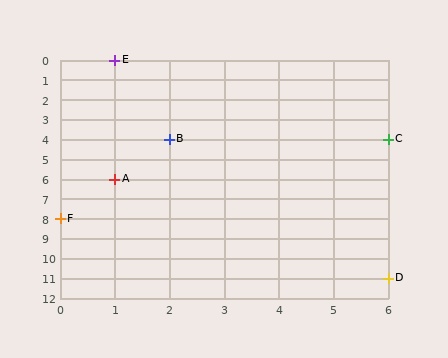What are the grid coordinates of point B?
Point B is at grid coordinates (2, 4).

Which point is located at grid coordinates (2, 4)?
Point B is at (2, 4).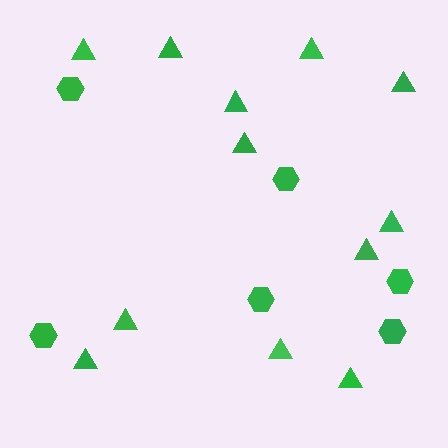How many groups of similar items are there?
There are 2 groups: one group of triangles (12) and one group of hexagons (6).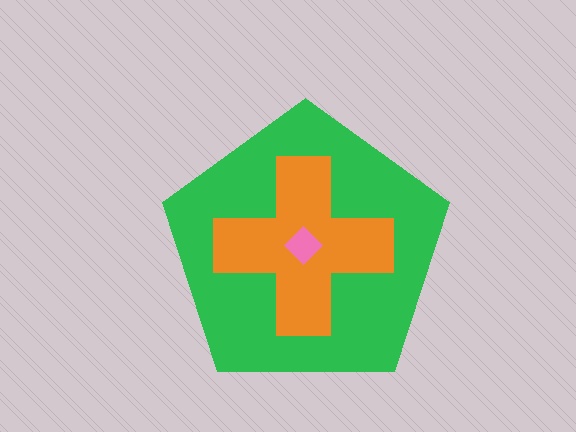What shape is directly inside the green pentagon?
The orange cross.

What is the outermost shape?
The green pentagon.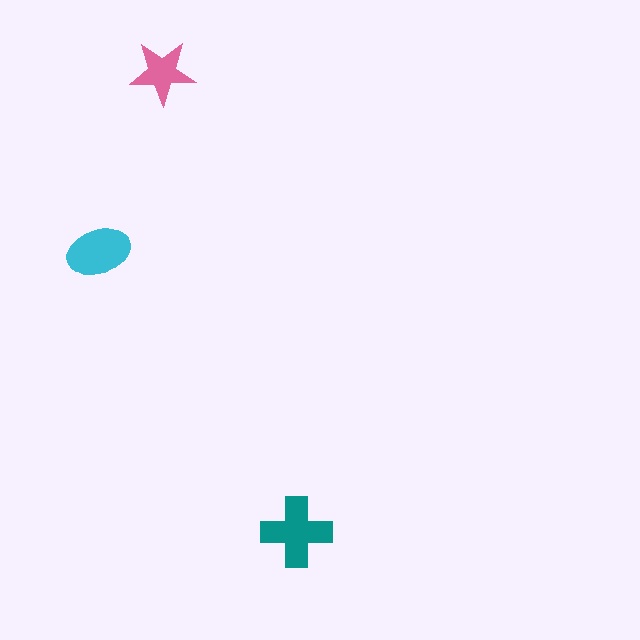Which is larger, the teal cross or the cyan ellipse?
The teal cross.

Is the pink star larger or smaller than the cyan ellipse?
Smaller.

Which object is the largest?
The teal cross.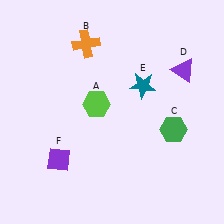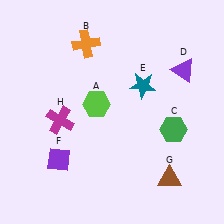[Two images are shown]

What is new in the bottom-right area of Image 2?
A brown triangle (G) was added in the bottom-right area of Image 2.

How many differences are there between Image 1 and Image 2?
There are 2 differences between the two images.